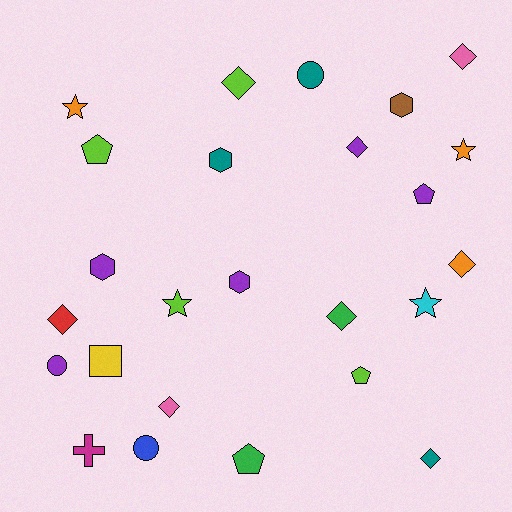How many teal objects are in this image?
There are 3 teal objects.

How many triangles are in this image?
There are no triangles.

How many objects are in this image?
There are 25 objects.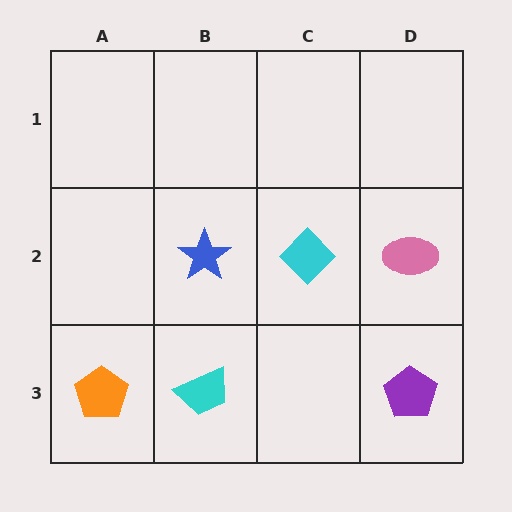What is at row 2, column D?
A pink ellipse.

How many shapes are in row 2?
3 shapes.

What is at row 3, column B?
A cyan trapezoid.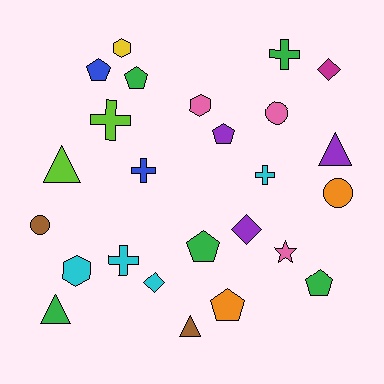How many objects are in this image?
There are 25 objects.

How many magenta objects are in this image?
There is 1 magenta object.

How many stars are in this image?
There is 1 star.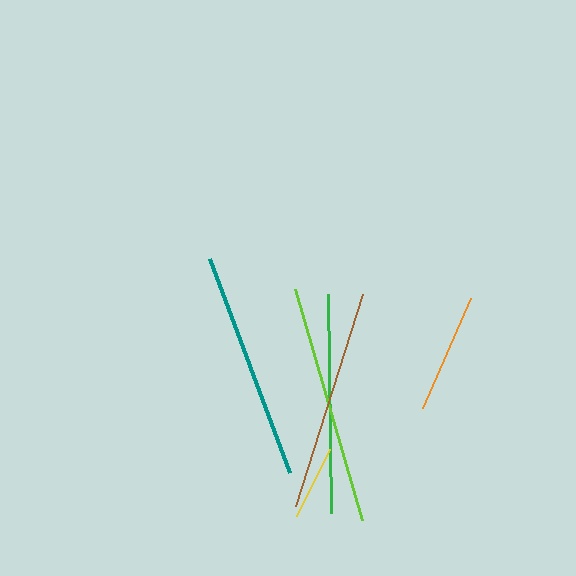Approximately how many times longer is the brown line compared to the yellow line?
The brown line is approximately 3.0 times the length of the yellow line.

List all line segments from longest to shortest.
From longest to shortest: lime, teal, brown, green, orange, yellow.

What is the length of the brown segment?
The brown segment is approximately 223 pixels long.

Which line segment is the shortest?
The yellow line is the shortest at approximately 75 pixels.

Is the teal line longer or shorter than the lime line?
The lime line is longer than the teal line.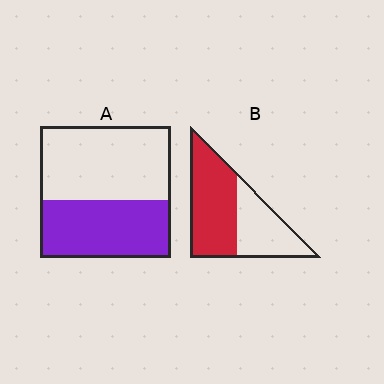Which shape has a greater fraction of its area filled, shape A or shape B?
Shape B.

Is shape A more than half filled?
No.